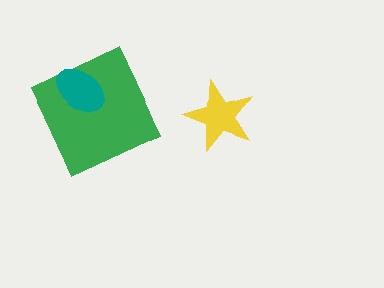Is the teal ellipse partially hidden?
No, no other shape covers it.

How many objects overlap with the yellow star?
0 objects overlap with the yellow star.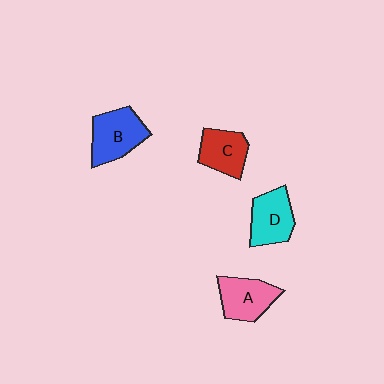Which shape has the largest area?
Shape B (blue).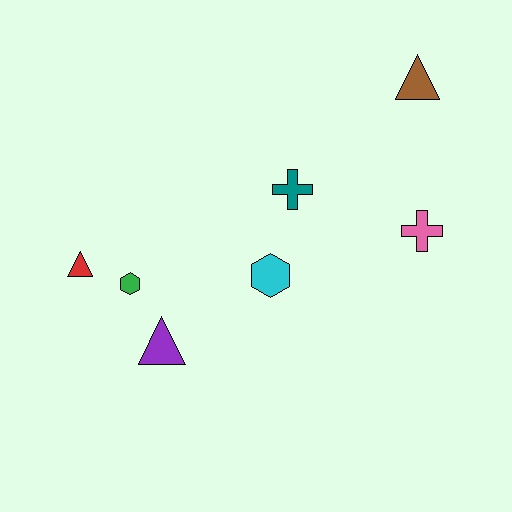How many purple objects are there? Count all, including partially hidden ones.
There is 1 purple object.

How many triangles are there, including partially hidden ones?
There are 3 triangles.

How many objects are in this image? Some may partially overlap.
There are 7 objects.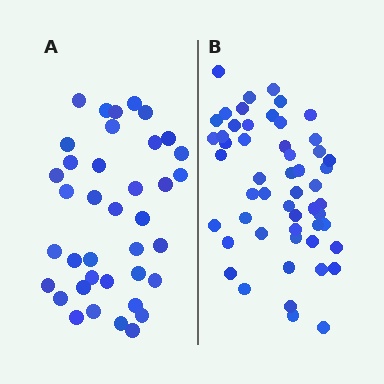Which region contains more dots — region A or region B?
Region B (the right region) has more dots.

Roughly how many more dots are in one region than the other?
Region B has approximately 15 more dots than region A.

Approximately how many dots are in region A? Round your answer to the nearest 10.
About 40 dots. (The exact count is 38, which rounds to 40.)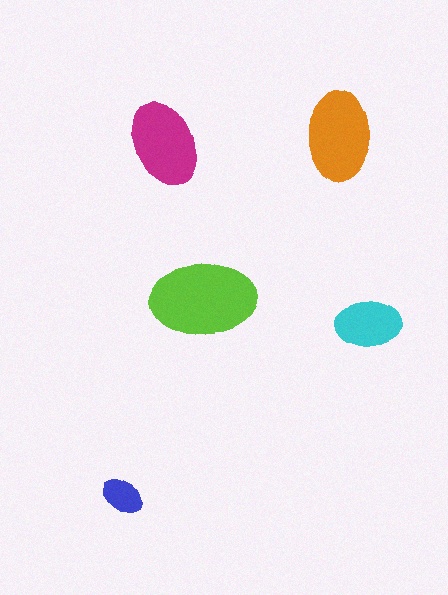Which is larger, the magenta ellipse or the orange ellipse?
The orange one.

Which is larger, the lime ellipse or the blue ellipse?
The lime one.